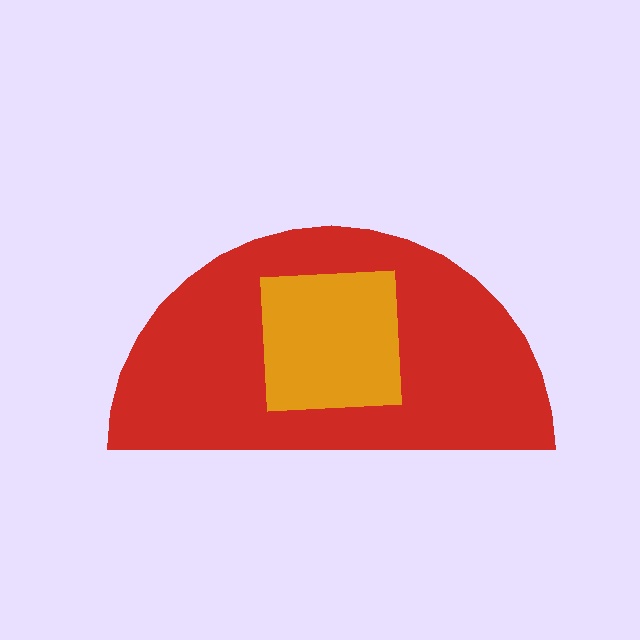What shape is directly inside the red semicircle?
The orange square.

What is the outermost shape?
The red semicircle.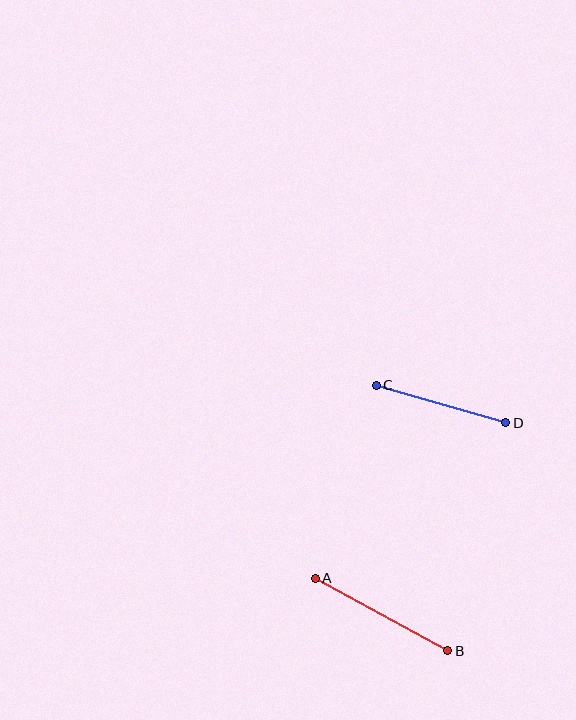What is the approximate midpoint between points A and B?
The midpoint is at approximately (382, 615) pixels.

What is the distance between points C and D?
The distance is approximately 135 pixels.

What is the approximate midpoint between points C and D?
The midpoint is at approximately (441, 404) pixels.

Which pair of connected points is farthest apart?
Points A and B are farthest apart.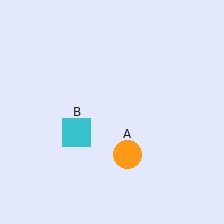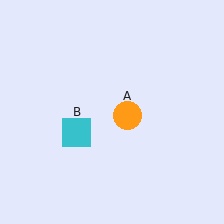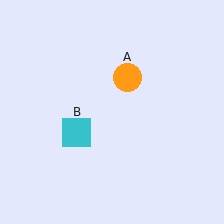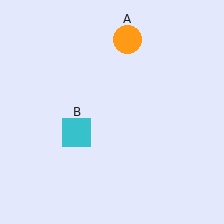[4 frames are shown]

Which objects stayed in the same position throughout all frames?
Cyan square (object B) remained stationary.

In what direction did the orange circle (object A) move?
The orange circle (object A) moved up.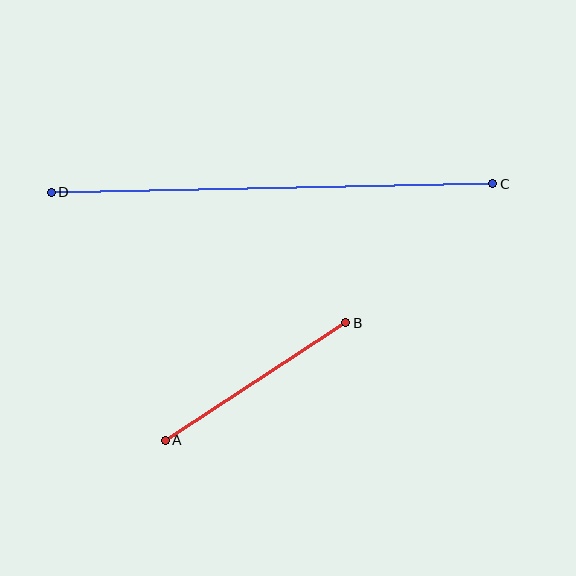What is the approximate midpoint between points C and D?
The midpoint is at approximately (272, 188) pixels.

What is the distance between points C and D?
The distance is approximately 442 pixels.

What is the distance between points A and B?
The distance is approximately 215 pixels.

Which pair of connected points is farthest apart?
Points C and D are farthest apart.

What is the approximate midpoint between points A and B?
The midpoint is at approximately (256, 382) pixels.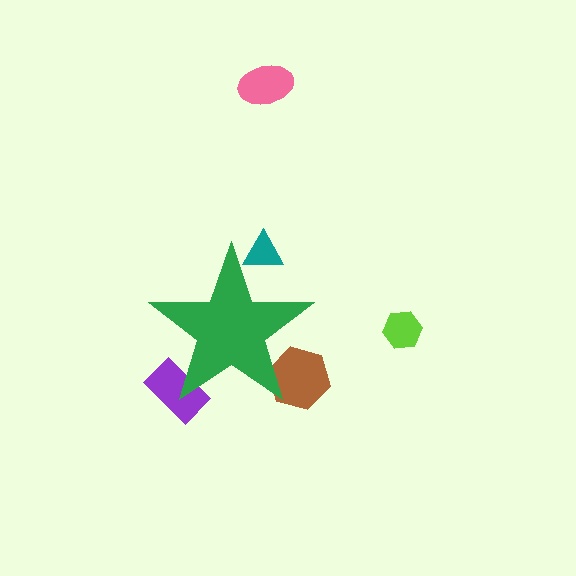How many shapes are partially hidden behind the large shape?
3 shapes are partially hidden.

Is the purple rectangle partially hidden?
Yes, the purple rectangle is partially hidden behind the green star.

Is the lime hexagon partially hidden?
No, the lime hexagon is fully visible.